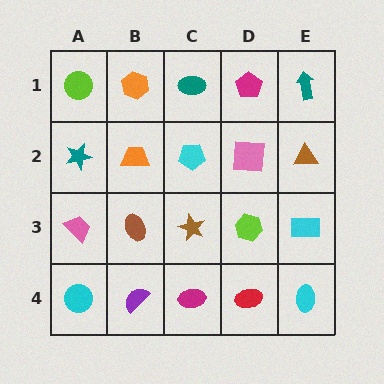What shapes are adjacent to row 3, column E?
A brown triangle (row 2, column E), a cyan ellipse (row 4, column E), a lime hexagon (row 3, column D).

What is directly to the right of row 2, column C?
A pink square.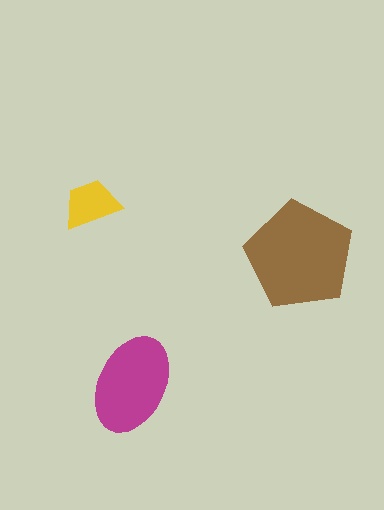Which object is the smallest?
The yellow trapezoid.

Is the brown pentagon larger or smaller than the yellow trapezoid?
Larger.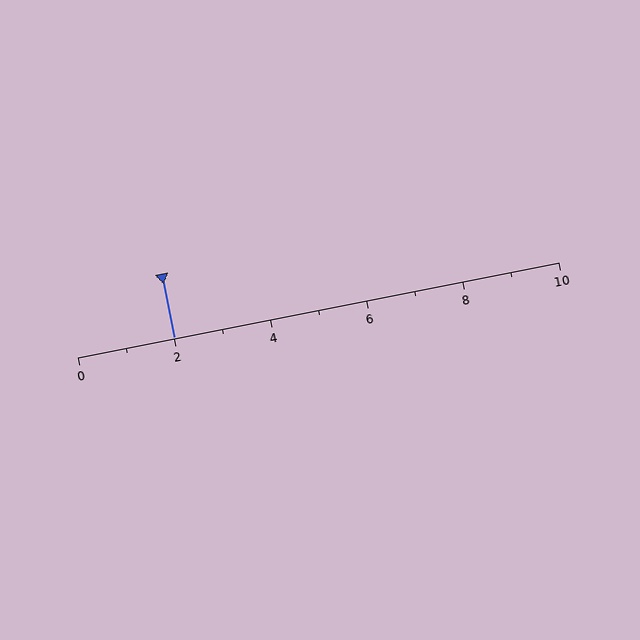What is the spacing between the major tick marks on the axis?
The major ticks are spaced 2 apart.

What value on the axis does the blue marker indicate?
The marker indicates approximately 2.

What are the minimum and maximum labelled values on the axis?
The axis runs from 0 to 10.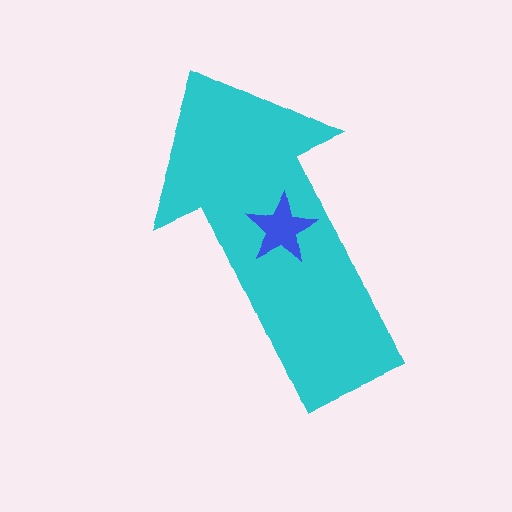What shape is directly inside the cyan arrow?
The blue star.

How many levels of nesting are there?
2.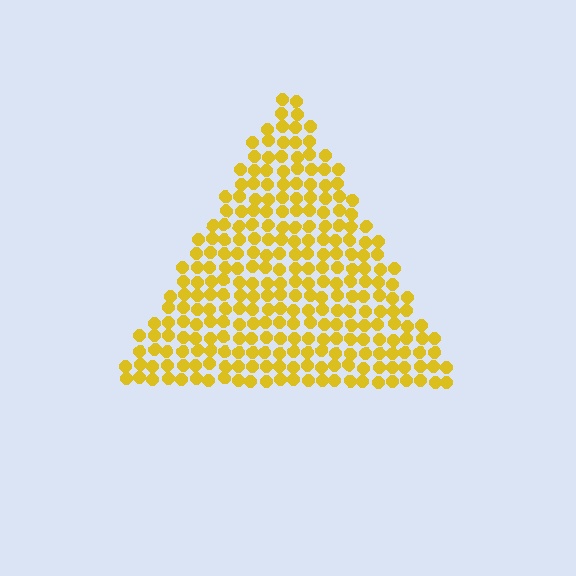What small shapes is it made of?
It is made of small circles.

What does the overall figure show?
The overall figure shows a triangle.